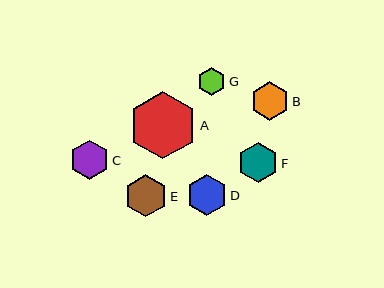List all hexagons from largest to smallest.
From largest to smallest: A, E, F, D, C, B, G.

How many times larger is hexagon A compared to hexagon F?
Hexagon A is approximately 1.7 times the size of hexagon F.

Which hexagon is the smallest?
Hexagon G is the smallest with a size of approximately 28 pixels.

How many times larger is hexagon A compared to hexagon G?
Hexagon A is approximately 2.4 times the size of hexagon G.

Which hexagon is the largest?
Hexagon A is the largest with a size of approximately 67 pixels.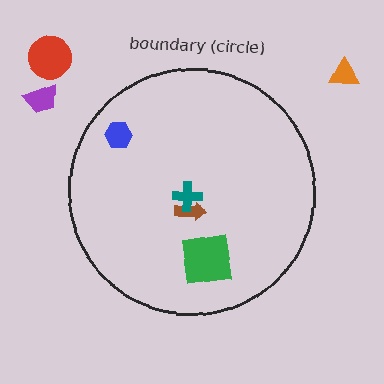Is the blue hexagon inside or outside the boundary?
Inside.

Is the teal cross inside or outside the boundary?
Inside.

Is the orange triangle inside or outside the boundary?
Outside.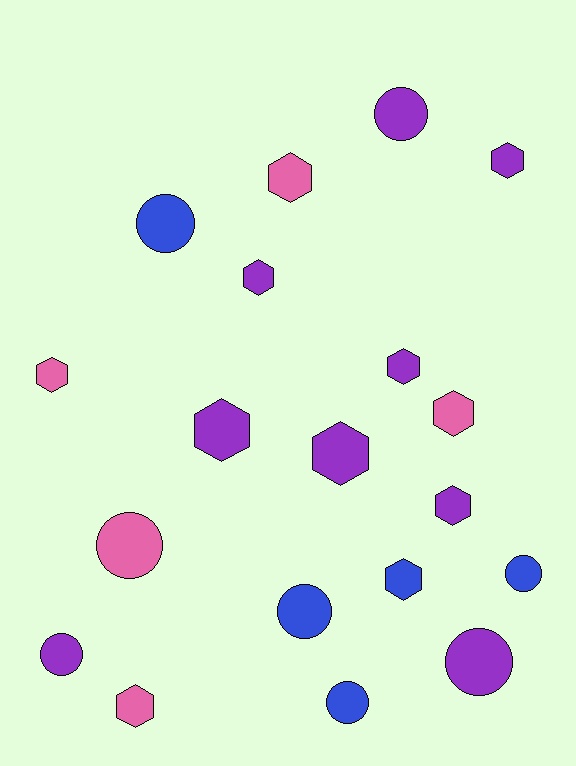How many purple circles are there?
There are 3 purple circles.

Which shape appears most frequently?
Hexagon, with 11 objects.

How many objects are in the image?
There are 19 objects.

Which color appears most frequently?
Purple, with 9 objects.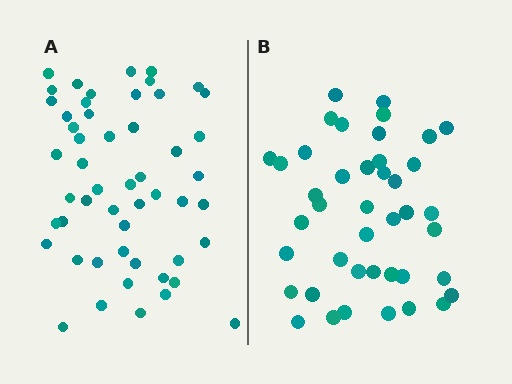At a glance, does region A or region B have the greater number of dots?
Region A (the left region) has more dots.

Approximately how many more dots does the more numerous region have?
Region A has roughly 10 or so more dots than region B.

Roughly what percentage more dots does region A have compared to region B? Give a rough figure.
About 25% more.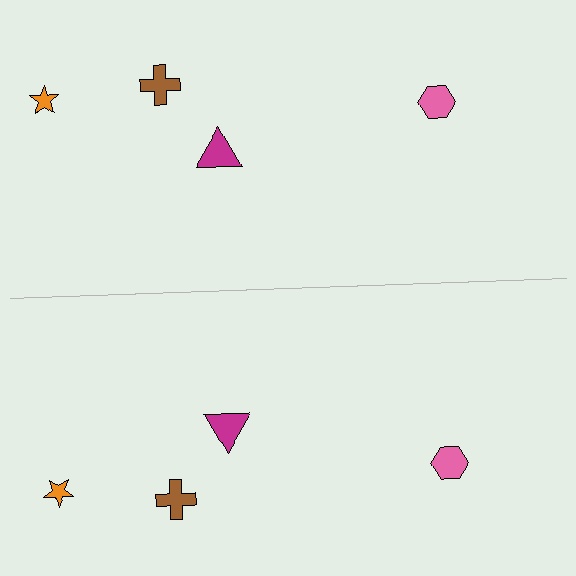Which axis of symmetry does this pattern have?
The pattern has a horizontal axis of symmetry running through the center of the image.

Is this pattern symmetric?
Yes, this pattern has bilateral (reflection) symmetry.